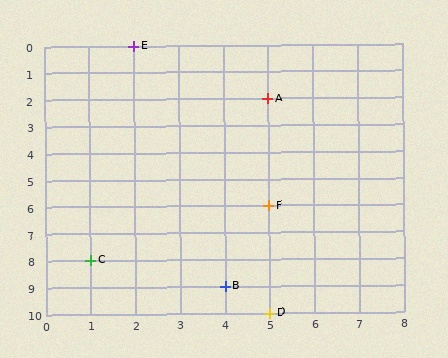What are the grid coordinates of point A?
Point A is at grid coordinates (5, 2).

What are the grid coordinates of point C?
Point C is at grid coordinates (1, 8).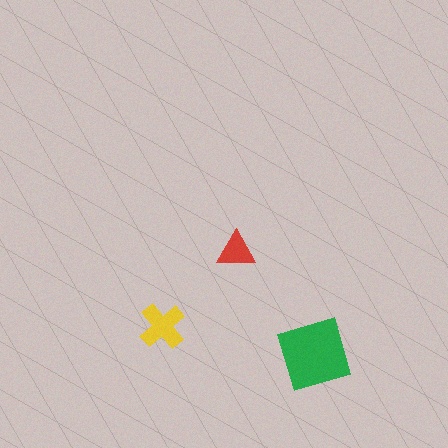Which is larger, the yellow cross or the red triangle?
The yellow cross.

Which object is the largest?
The green diamond.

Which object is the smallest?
The red triangle.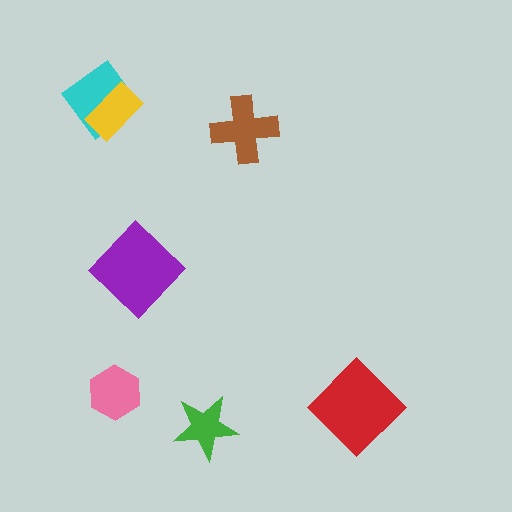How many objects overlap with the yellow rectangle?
1 object overlaps with the yellow rectangle.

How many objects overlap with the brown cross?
0 objects overlap with the brown cross.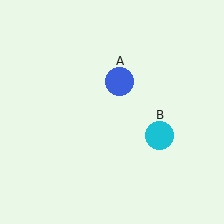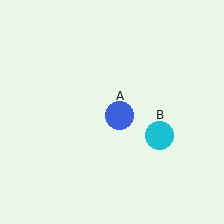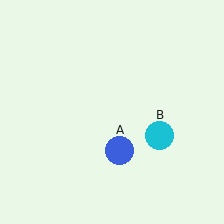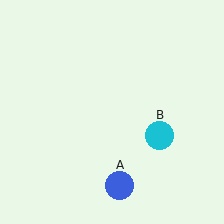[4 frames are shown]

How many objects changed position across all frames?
1 object changed position: blue circle (object A).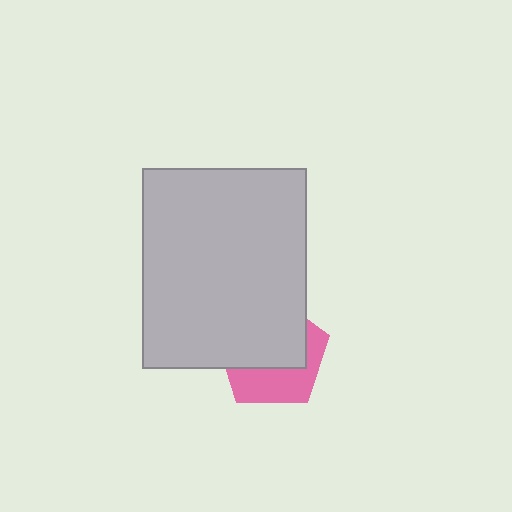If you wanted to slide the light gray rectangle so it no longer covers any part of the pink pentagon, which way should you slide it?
Slide it up — that is the most direct way to separate the two shapes.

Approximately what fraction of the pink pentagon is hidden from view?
Roughly 59% of the pink pentagon is hidden behind the light gray rectangle.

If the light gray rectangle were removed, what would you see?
You would see the complete pink pentagon.